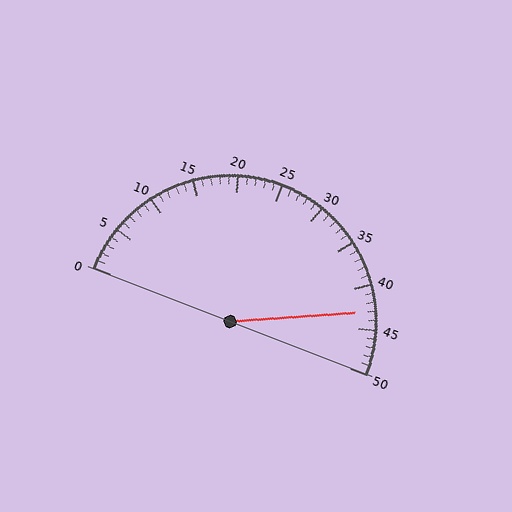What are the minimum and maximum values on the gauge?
The gauge ranges from 0 to 50.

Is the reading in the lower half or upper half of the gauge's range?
The reading is in the upper half of the range (0 to 50).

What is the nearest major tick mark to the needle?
The nearest major tick mark is 45.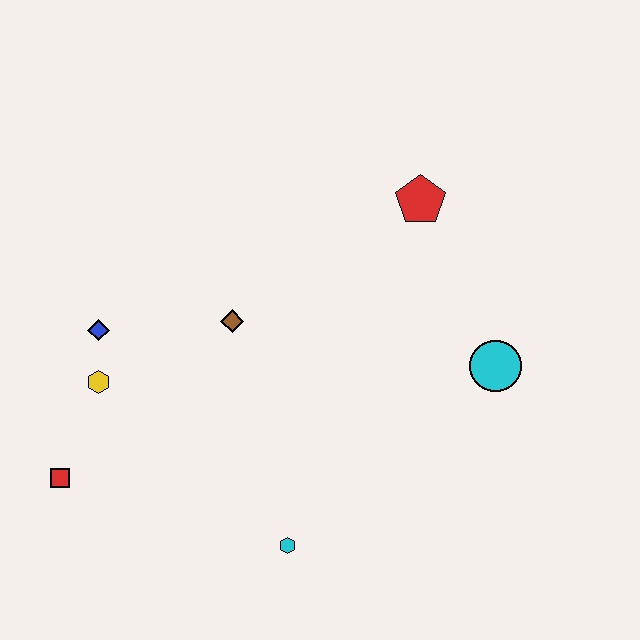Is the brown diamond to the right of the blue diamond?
Yes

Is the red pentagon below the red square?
No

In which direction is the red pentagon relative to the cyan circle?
The red pentagon is above the cyan circle.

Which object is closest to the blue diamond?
The yellow hexagon is closest to the blue diamond.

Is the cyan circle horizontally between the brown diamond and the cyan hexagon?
No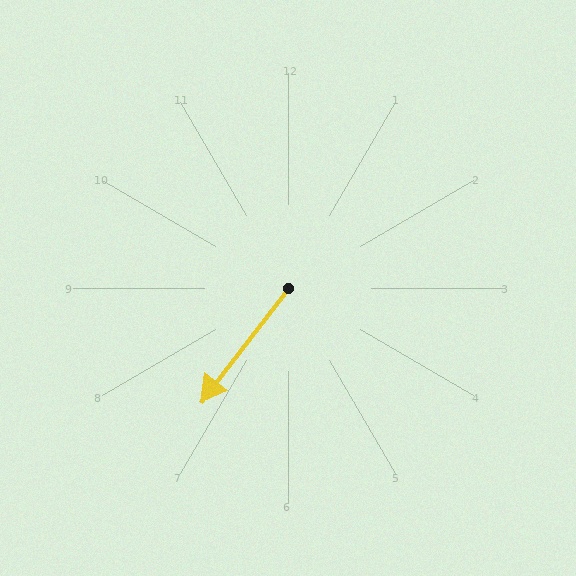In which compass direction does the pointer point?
Southwest.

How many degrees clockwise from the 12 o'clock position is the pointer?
Approximately 218 degrees.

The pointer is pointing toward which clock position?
Roughly 7 o'clock.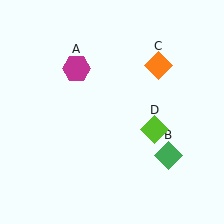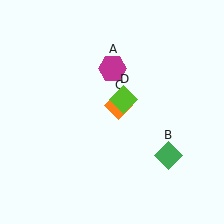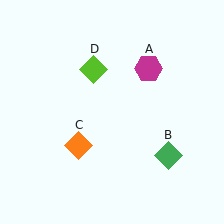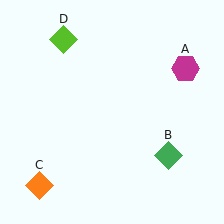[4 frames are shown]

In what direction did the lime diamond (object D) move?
The lime diamond (object D) moved up and to the left.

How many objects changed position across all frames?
3 objects changed position: magenta hexagon (object A), orange diamond (object C), lime diamond (object D).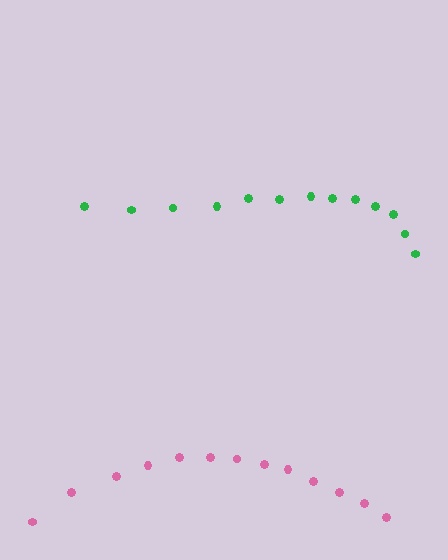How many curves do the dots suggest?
There are 2 distinct paths.